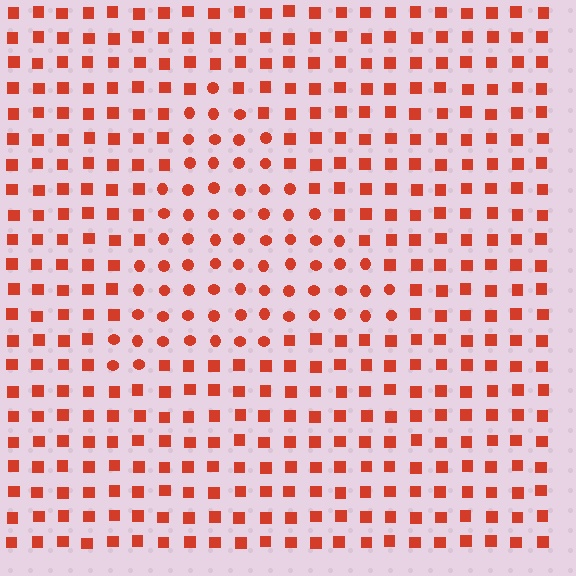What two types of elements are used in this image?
The image uses circles inside the triangle region and squares outside it.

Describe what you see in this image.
The image is filled with small red elements arranged in a uniform grid. A triangle-shaped region contains circles, while the surrounding area contains squares. The boundary is defined purely by the change in element shape.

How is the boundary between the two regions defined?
The boundary is defined by a change in element shape: circles inside vs. squares outside. All elements share the same color and spacing.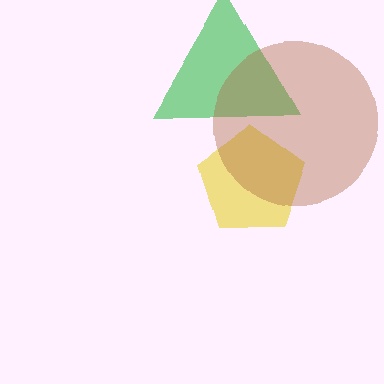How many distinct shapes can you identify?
There are 3 distinct shapes: a yellow pentagon, a green triangle, a brown circle.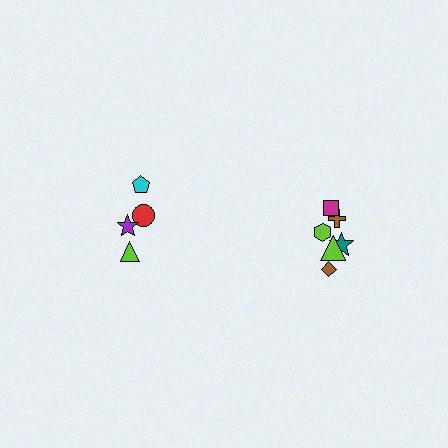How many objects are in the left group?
There are 4 objects.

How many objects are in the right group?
There are 6 objects.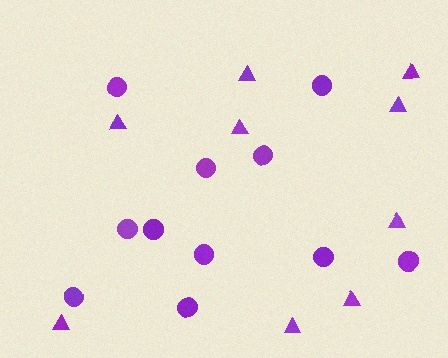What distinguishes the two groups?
There are 2 groups: one group of triangles (9) and one group of circles (11).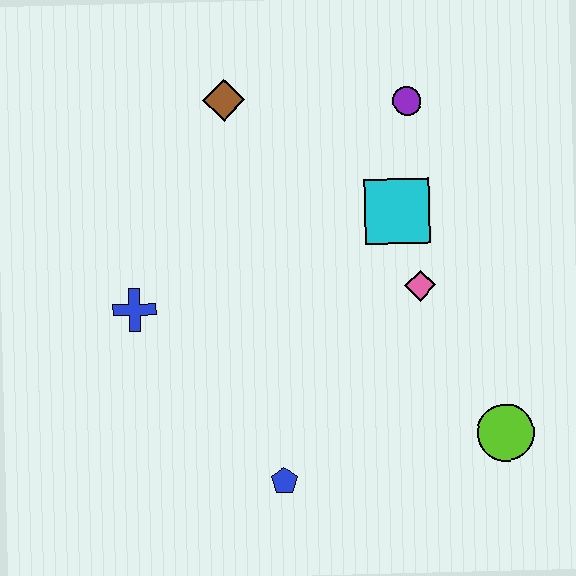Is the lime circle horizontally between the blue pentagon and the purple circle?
No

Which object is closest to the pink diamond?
The cyan square is closest to the pink diamond.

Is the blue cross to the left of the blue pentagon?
Yes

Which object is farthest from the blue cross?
The lime circle is farthest from the blue cross.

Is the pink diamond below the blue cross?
No